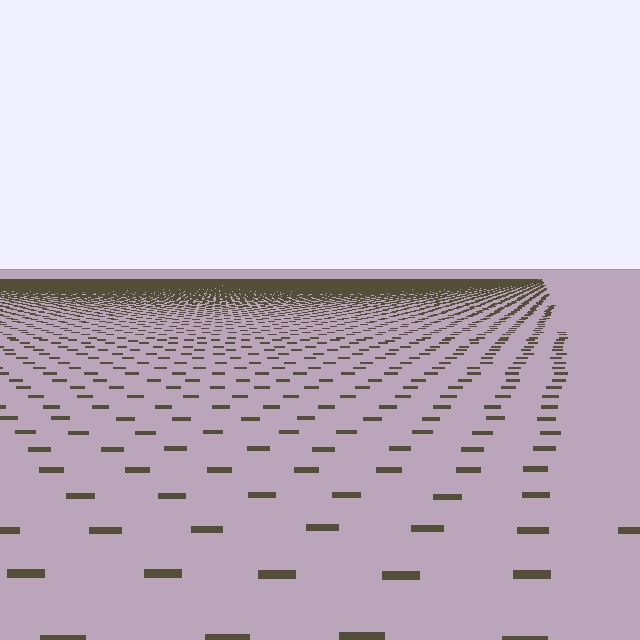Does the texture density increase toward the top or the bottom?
Density increases toward the top.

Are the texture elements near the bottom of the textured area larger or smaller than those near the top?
Larger. Near the bottom, elements are closer to the viewer and appear at a bigger on-screen size.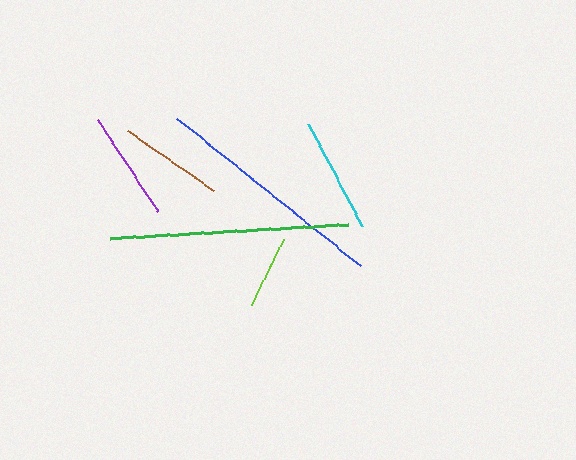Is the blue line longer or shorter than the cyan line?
The blue line is longer than the cyan line.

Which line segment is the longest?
The green line is the longest at approximately 239 pixels.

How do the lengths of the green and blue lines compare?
The green and blue lines are approximately the same length.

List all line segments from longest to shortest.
From longest to shortest: green, blue, cyan, purple, brown, lime.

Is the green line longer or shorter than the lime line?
The green line is longer than the lime line.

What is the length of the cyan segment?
The cyan segment is approximately 116 pixels long.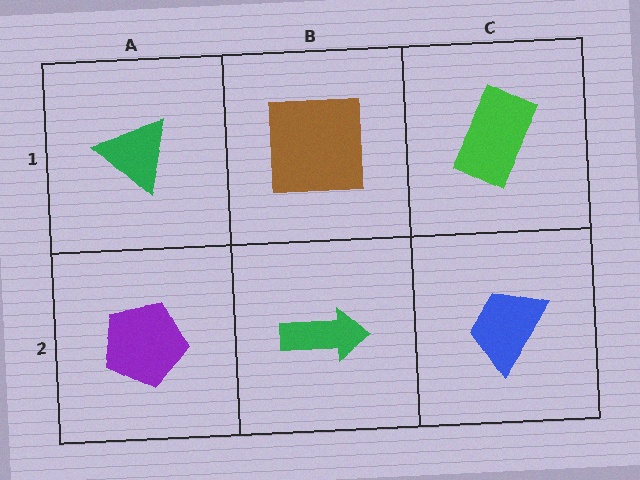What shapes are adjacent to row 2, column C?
A green rectangle (row 1, column C), a green arrow (row 2, column B).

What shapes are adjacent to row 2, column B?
A brown square (row 1, column B), a purple pentagon (row 2, column A), a blue trapezoid (row 2, column C).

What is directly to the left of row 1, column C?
A brown square.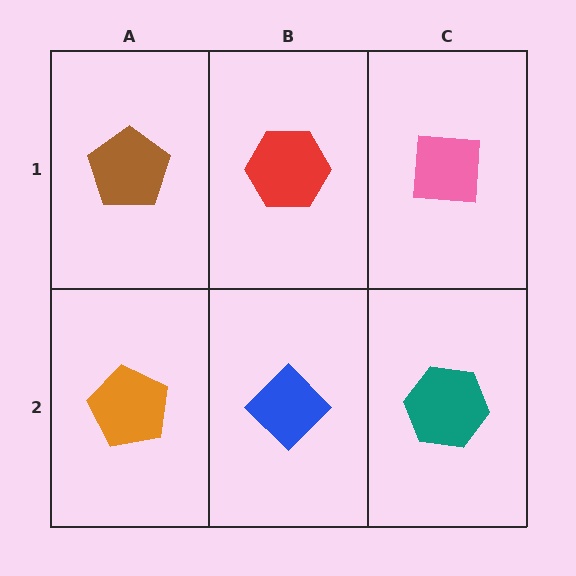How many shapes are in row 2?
3 shapes.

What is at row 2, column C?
A teal hexagon.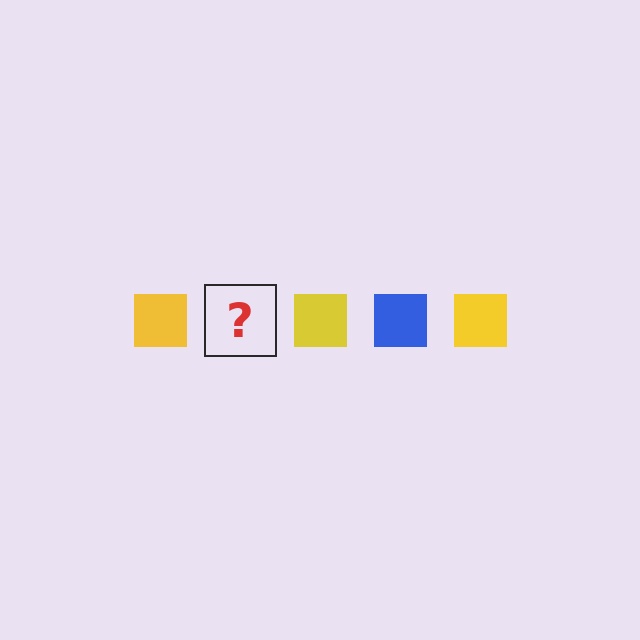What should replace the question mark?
The question mark should be replaced with a blue square.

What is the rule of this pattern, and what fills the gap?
The rule is that the pattern cycles through yellow, blue squares. The gap should be filled with a blue square.